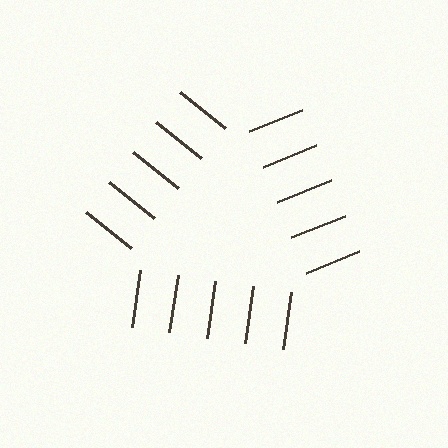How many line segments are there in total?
15 — 5 along each of the 3 edges.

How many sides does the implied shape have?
3 sides — the line-ends trace a triangle.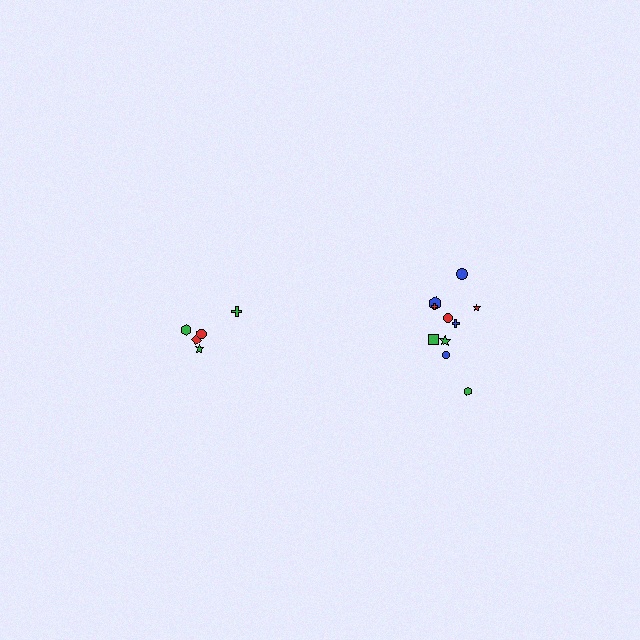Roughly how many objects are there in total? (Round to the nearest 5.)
Roughly 15 objects in total.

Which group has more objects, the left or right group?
The right group.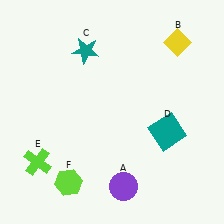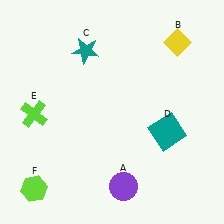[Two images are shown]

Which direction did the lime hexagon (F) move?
The lime hexagon (F) moved left.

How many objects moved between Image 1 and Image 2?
2 objects moved between the two images.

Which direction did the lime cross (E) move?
The lime cross (E) moved up.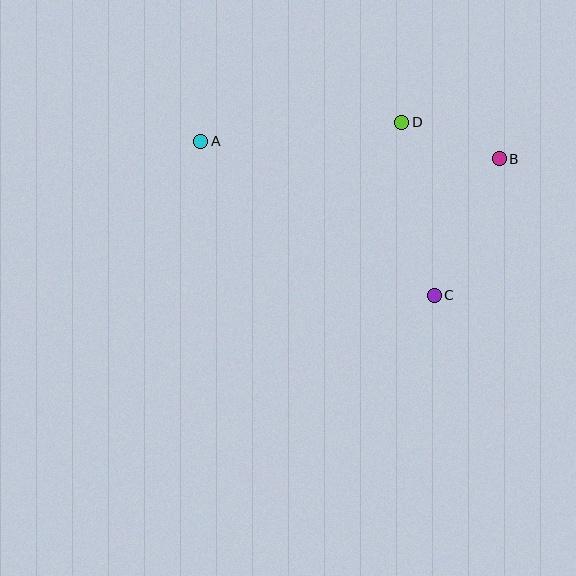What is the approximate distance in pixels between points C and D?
The distance between C and D is approximately 176 pixels.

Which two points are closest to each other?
Points B and D are closest to each other.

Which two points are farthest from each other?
Points A and B are farthest from each other.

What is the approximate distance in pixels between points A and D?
The distance between A and D is approximately 202 pixels.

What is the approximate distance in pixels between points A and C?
The distance between A and C is approximately 280 pixels.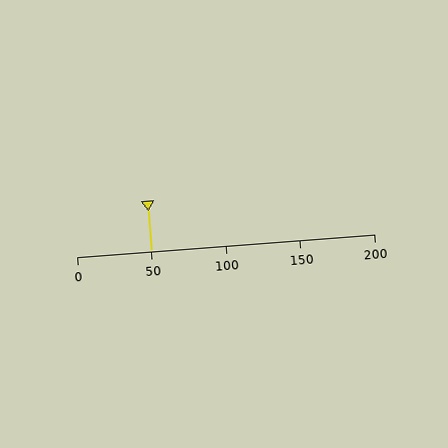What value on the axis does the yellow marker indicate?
The marker indicates approximately 50.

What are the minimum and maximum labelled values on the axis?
The axis runs from 0 to 200.